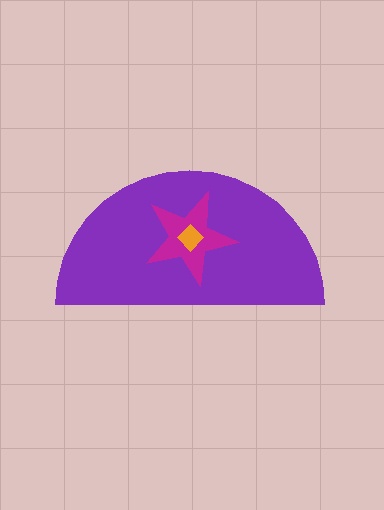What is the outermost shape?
The purple semicircle.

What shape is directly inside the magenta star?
The orange diamond.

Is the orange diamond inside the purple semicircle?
Yes.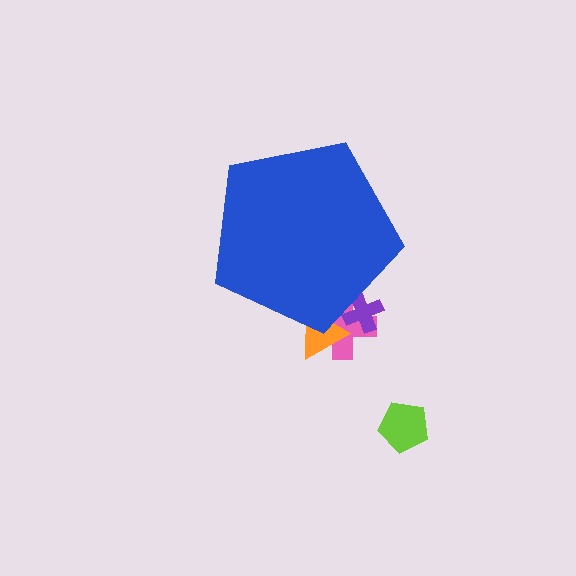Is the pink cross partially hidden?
Yes, the pink cross is partially hidden behind the blue pentagon.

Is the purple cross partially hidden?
Yes, the purple cross is partially hidden behind the blue pentagon.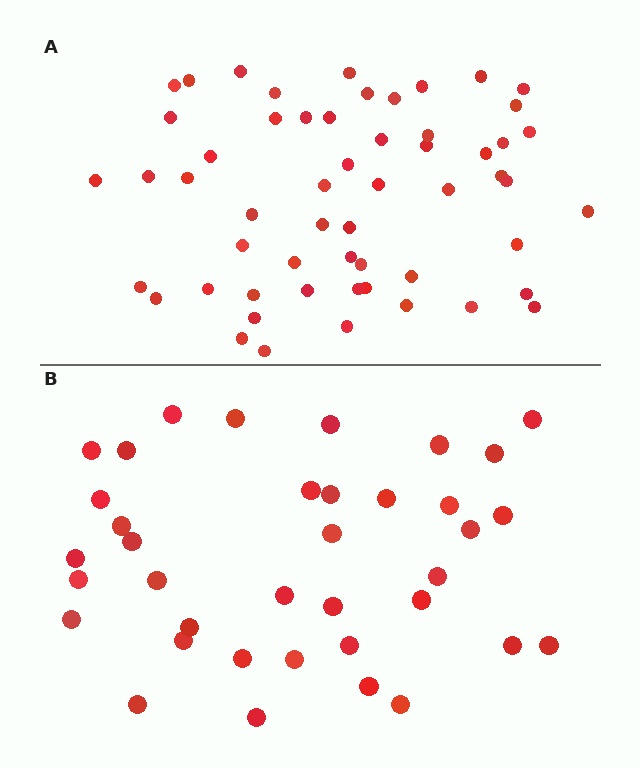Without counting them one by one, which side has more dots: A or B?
Region A (the top region) has more dots.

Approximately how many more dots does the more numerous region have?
Region A has approximately 20 more dots than region B.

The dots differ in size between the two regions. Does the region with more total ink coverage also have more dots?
No. Region B has more total ink coverage because its dots are larger, but region A actually contains more individual dots. Total area can be misleading — the number of items is what matters here.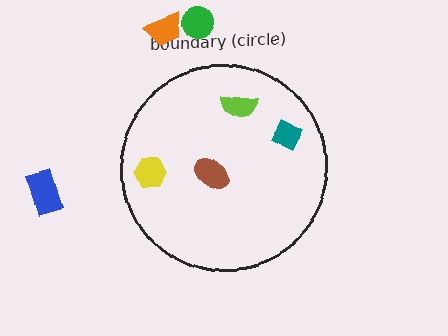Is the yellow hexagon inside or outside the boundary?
Inside.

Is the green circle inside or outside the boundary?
Outside.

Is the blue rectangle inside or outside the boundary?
Outside.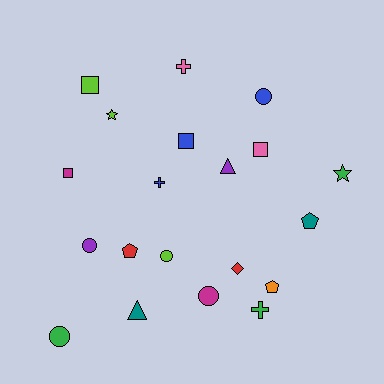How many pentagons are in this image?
There are 3 pentagons.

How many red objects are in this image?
There are 2 red objects.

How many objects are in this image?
There are 20 objects.